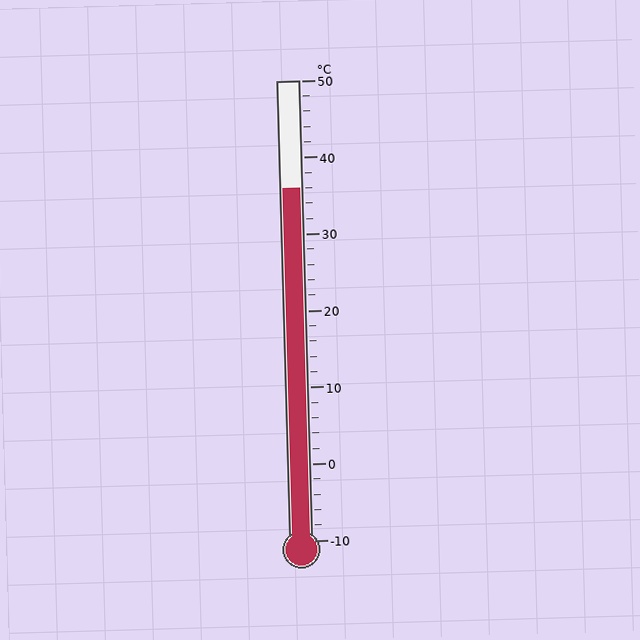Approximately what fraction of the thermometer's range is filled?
The thermometer is filled to approximately 75% of its range.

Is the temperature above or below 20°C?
The temperature is above 20°C.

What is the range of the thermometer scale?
The thermometer scale ranges from -10°C to 50°C.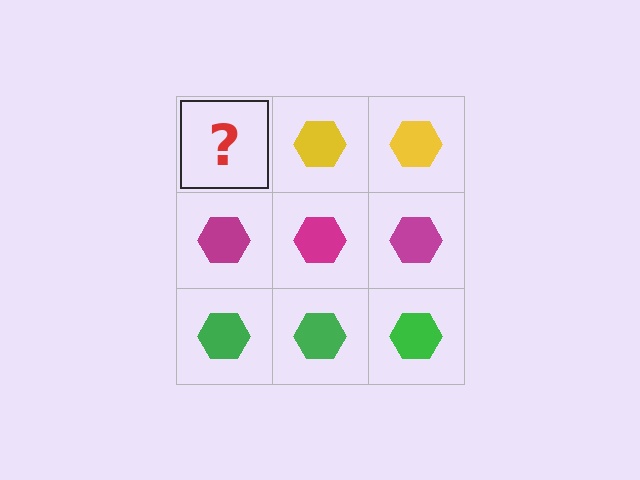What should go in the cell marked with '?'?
The missing cell should contain a yellow hexagon.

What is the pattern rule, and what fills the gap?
The rule is that each row has a consistent color. The gap should be filled with a yellow hexagon.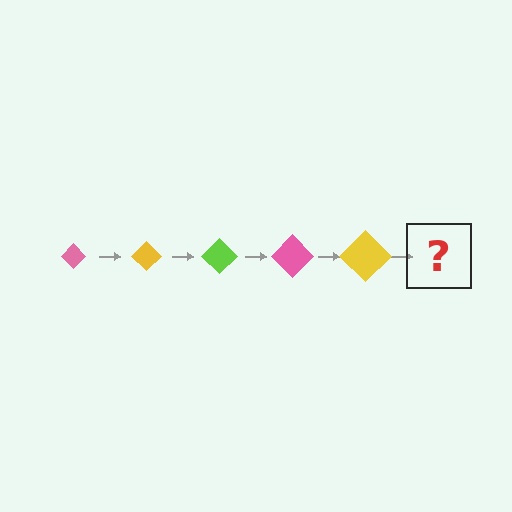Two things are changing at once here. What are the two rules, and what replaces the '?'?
The two rules are that the diamond grows larger each step and the color cycles through pink, yellow, and lime. The '?' should be a lime diamond, larger than the previous one.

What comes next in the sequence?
The next element should be a lime diamond, larger than the previous one.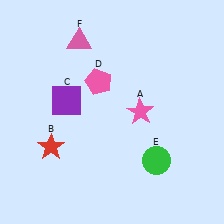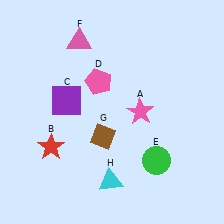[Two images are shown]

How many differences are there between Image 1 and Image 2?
There are 2 differences between the two images.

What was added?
A brown diamond (G), a cyan triangle (H) were added in Image 2.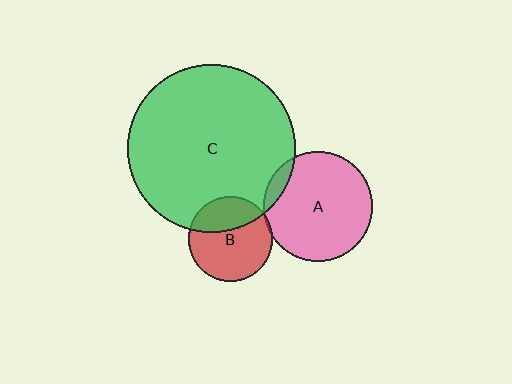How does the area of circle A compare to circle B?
Approximately 1.7 times.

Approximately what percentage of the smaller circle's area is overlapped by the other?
Approximately 10%.